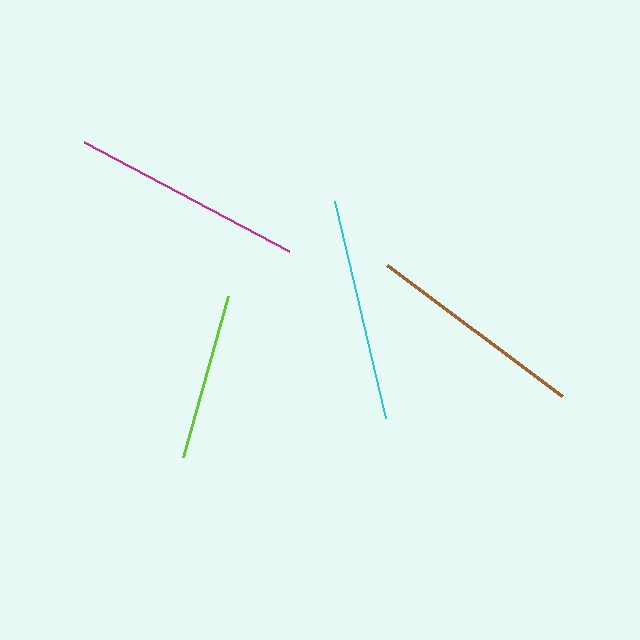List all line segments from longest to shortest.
From longest to shortest: magenta, cyan, brown, lime.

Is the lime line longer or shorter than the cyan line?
The cyan line is longer than the lime line.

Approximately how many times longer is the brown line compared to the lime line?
The brown line is approximately 1.3 times the length of the lime line.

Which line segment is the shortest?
The lime line is the shortest at approximately 168 pixels.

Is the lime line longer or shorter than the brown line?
The brown line is longer than the lime line.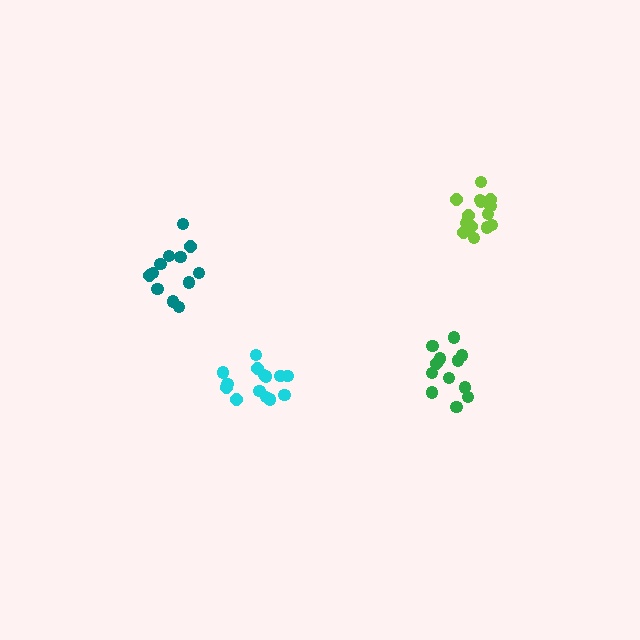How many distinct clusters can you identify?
There are 4 distinct clusters.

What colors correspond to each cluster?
The clusters are colored: lime, cyan, green, teal.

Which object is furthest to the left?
The teal cluster is leftmost.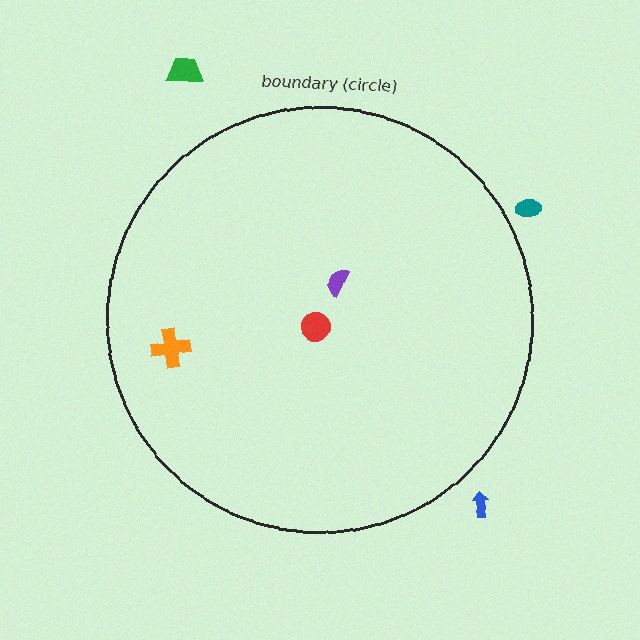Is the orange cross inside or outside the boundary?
Inside.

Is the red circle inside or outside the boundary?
Inside.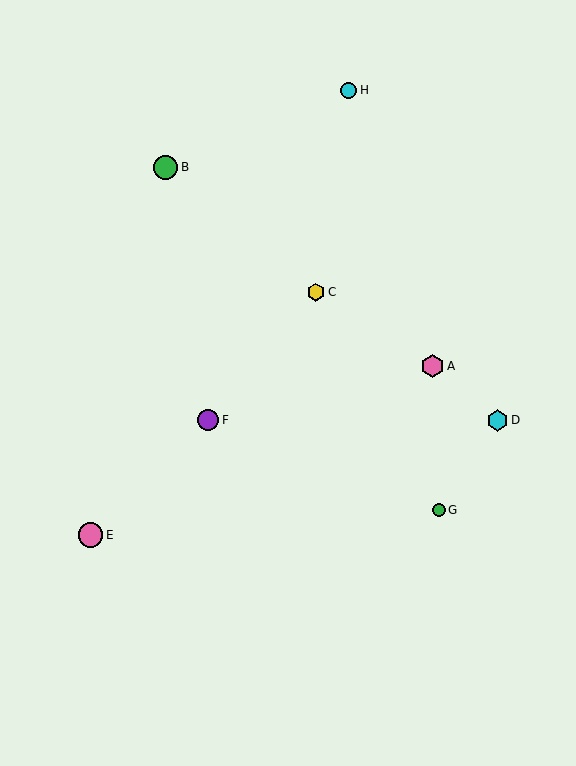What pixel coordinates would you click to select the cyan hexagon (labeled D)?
Click at (498, 420) to select the cyan hexagon D.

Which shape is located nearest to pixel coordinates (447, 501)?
The green circle (labeled G) at (439, 510) is nearest to that location.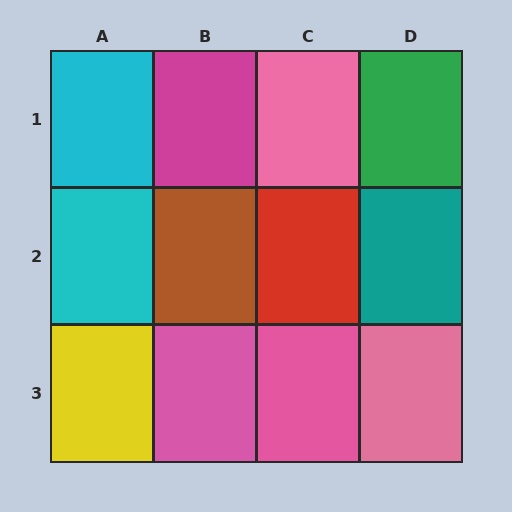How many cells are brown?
1 cell is brown.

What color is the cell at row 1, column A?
Cyan.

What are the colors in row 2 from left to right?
Cyan, brown, red, teal.